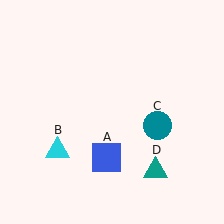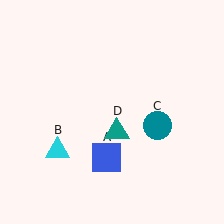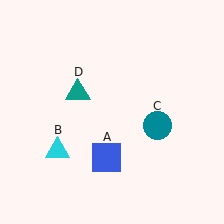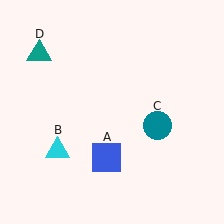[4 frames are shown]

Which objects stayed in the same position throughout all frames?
Blue square (object A) and cyan triangle (object B) and teal circle (object C) remained stationary.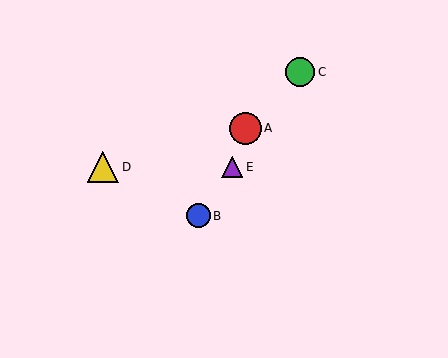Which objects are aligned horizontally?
Objects D, E are aligned horizontally.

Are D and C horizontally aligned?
No, D is at y≈167 and C is at y≈72.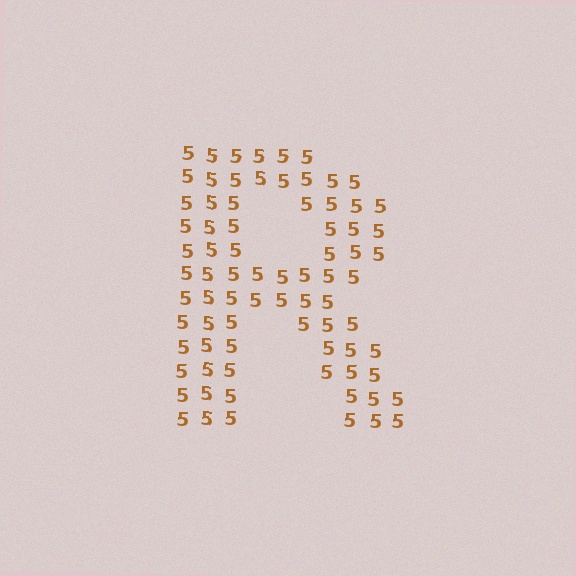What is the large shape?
The large shape is the letter R.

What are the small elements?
The small elements are digit 5's.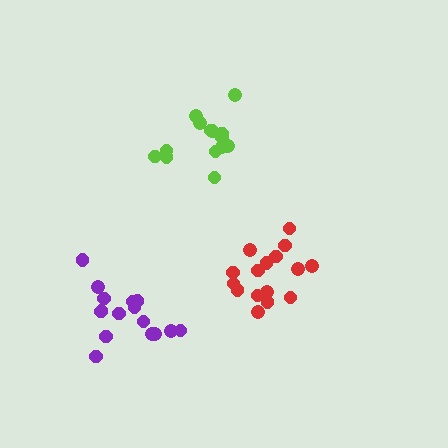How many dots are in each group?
Group 1: 16 dots, Group 2: 14 dots, Group 3: 16 dots (46 total).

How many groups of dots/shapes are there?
There are 3 groups.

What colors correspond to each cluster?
The clusters are colored: red, lime, purple.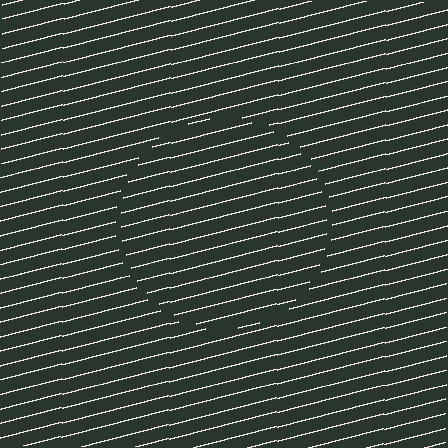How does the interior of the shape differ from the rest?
The interior of the shape contains the same grating, shifted by half a period — the contour is defined by the phase discontinuity where line-ends from the inner and outer gratings abut.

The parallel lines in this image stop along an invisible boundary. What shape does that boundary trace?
An illusory circle. The interior of the shape contains the same grating, shifted by half a period — the contour is defined by the phase discontinuity where line-ends from the inner and outer gratings abut.